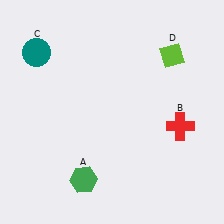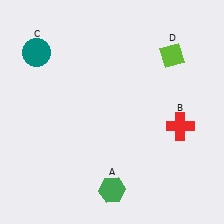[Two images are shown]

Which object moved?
The green hexagon (A) moved right.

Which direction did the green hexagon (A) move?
The green hexagon (A) moved right.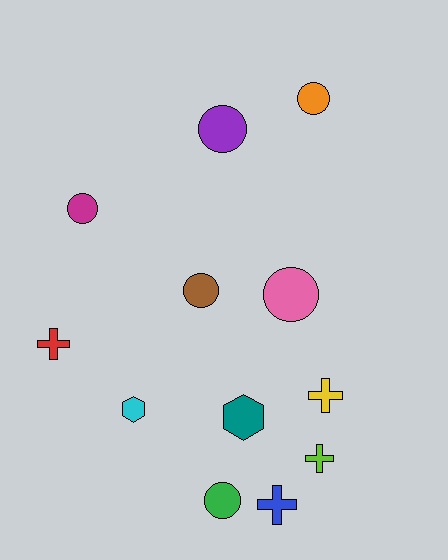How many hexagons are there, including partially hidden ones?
There are 2 hexagons.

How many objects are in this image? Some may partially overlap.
There are 12 objects.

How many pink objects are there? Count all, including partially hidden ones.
There is 1 pink object.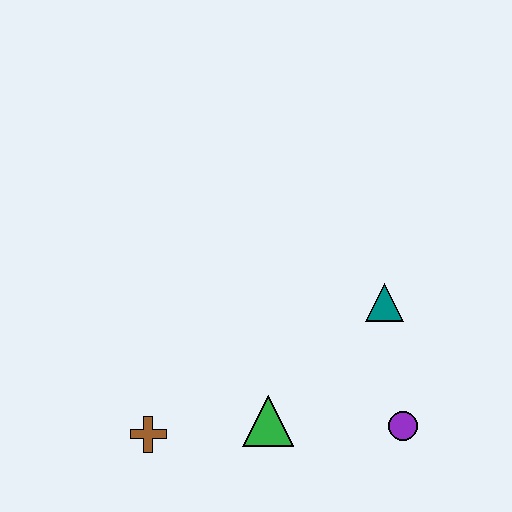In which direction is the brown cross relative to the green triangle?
The brown cross is to the left of the green triangle.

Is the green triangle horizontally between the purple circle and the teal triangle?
No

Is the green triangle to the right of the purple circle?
No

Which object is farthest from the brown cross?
The teal triangle is farthest from the brown cross.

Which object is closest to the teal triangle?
The purple circle is closest to the teal triangle.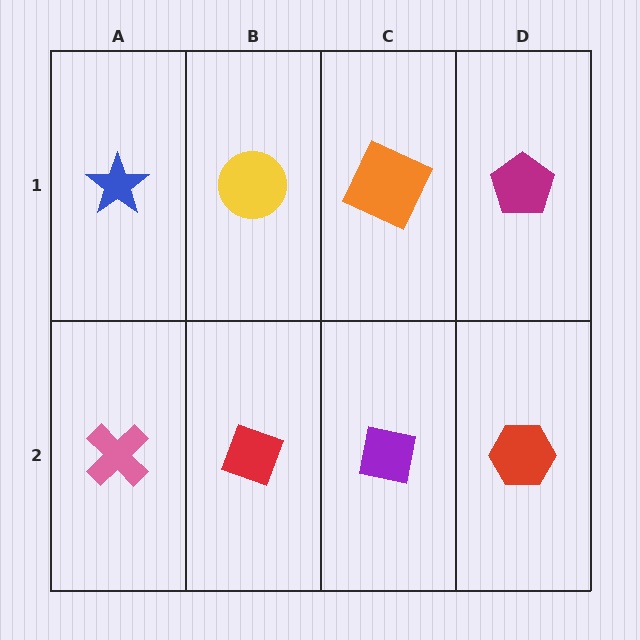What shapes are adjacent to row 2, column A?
A blue star (row 1, column A), a red diamond (row 2, column B).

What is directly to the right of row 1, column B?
An orange square.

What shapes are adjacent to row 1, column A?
A pink cross (row 2, column A), a yellow circle (row 1, column B).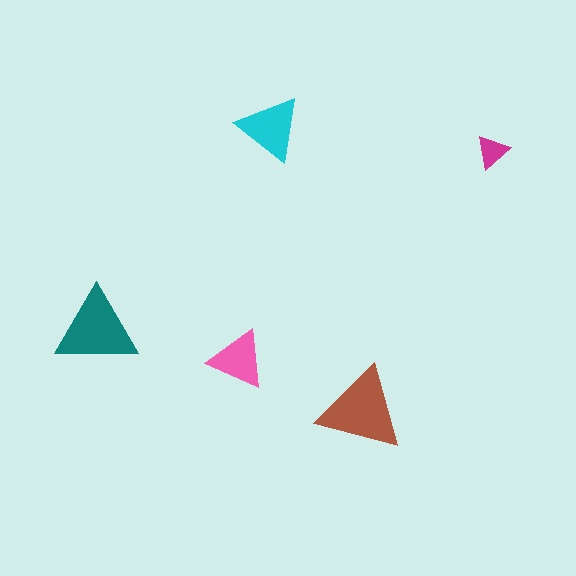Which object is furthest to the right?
The magenta triangle is rightmost.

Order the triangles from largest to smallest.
the brown one, the teal one, the cyan one, the pink one, the magenta one.